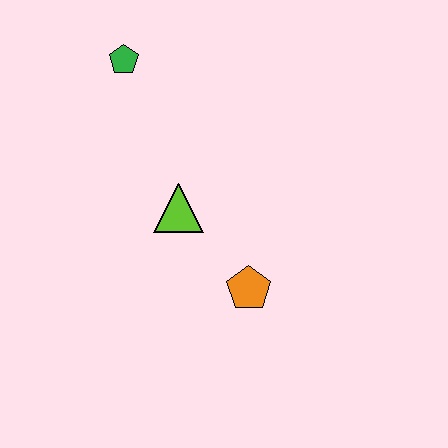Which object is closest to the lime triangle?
The orange pentagon is closest to the lime triangle.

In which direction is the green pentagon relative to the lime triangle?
The green pentagon is above the lime triangle.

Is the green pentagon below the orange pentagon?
No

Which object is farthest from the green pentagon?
The orange pentagon is farthest from the green pentagon.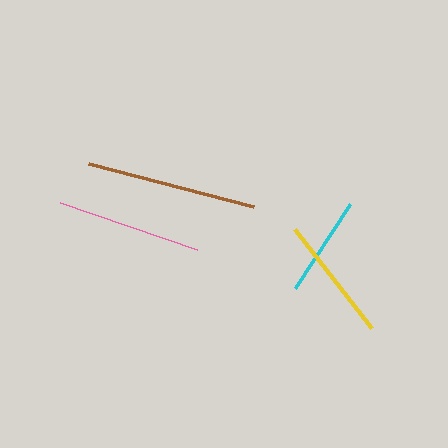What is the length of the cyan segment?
The cyan segment is approximately 100 pixels long.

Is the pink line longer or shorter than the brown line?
The brown line is longer than the pink line.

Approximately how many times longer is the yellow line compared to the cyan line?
The yellow line is approximately 1.3 times the length of the cyan line.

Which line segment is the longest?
The brown line is the longest at approximately 170 pixels.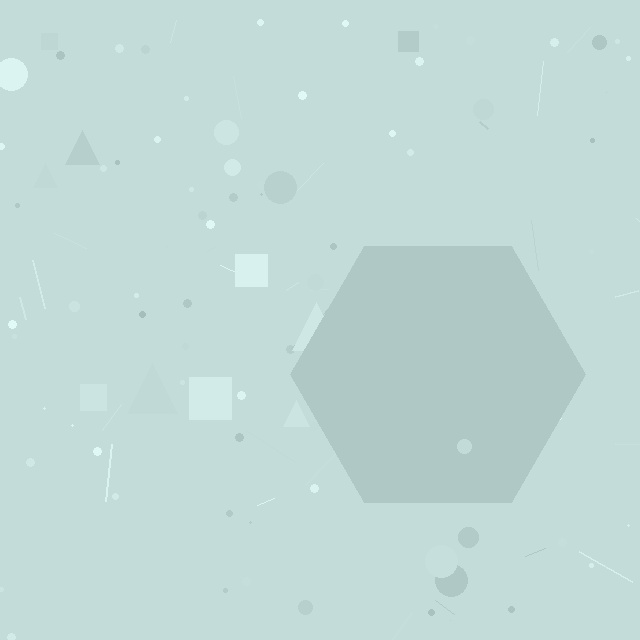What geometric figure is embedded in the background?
A hexagon is embedded in the background.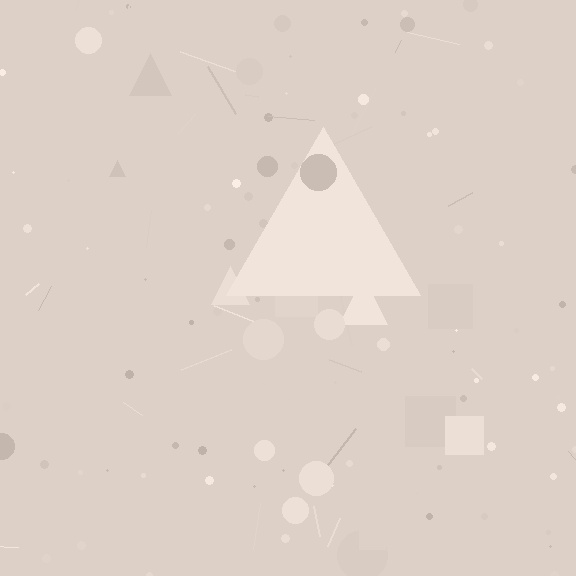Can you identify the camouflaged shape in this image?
The camouflaged shape is a triangle.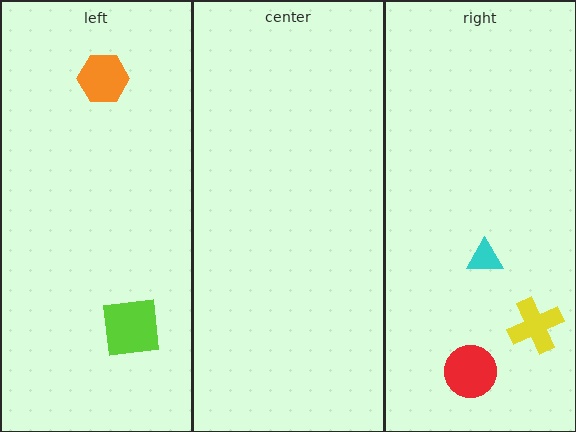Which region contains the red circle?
The right region.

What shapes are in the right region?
The red circle, the yellow cross, the cyan triangle.